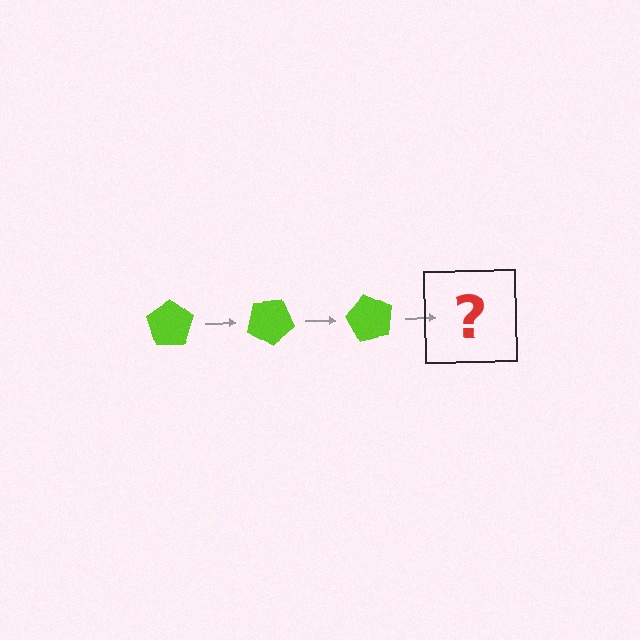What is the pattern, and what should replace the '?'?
The pattern is that the pentagon rotates 30 degrees each step. The '?' should be a lime pentagon rotated 90 degrees.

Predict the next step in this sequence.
The next step is a lime pentagon rotated 90 degrees.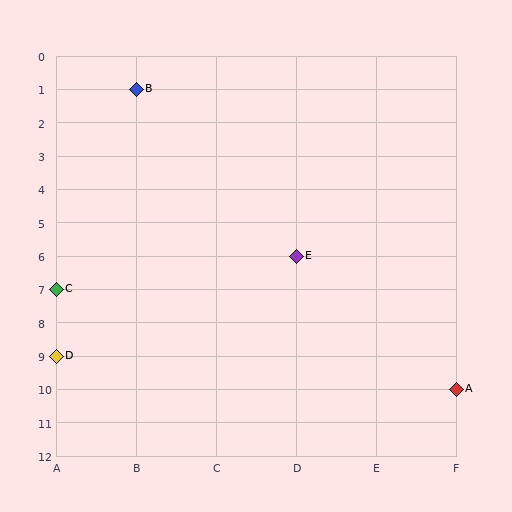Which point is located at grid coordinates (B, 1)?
Point B is at (B, 1).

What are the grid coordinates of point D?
Point D is at grid coordinates (A, 9).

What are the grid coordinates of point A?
Point A is at grid coordinates (F, 10).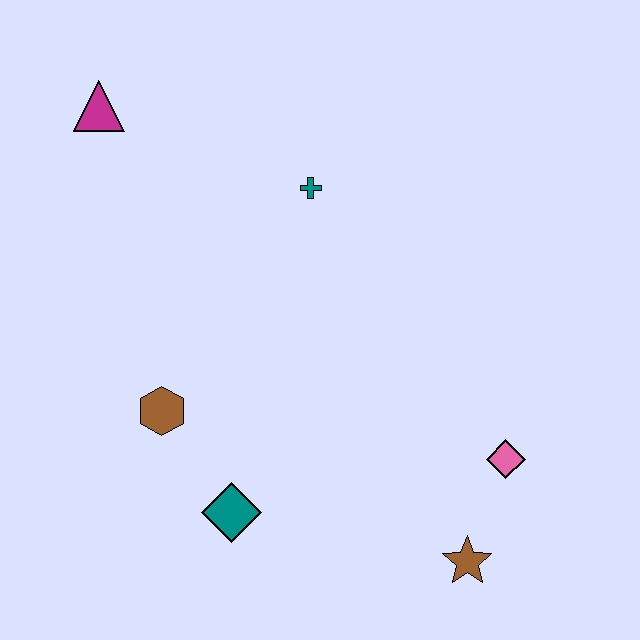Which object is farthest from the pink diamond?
The magenta triangle is farthest from the pink diamond.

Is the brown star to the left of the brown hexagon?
No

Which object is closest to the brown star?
The pink diamond is closest to the brown star.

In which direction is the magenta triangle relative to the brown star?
The magenta triangle is above the brown star.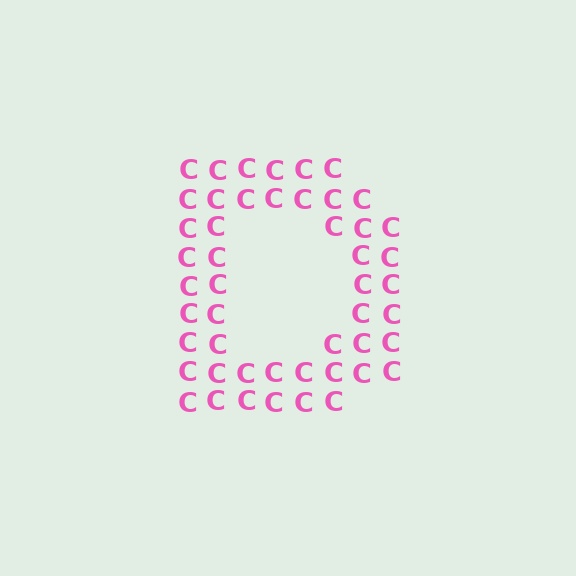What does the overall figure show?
The overall figure shows the letter D.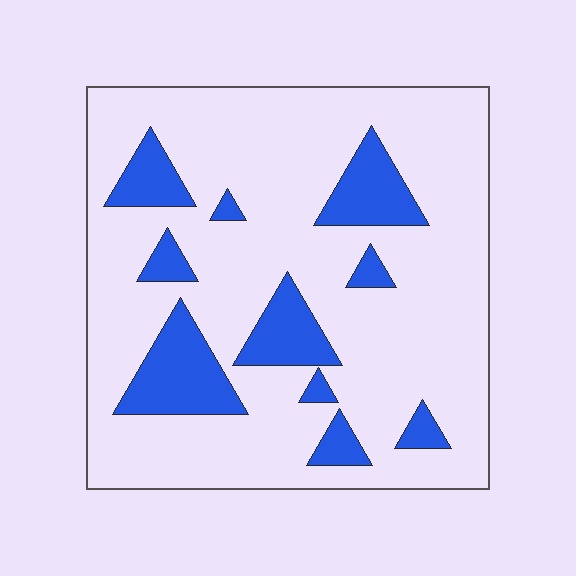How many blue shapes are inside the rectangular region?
10.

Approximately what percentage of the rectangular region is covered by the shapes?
Approximately 20%.